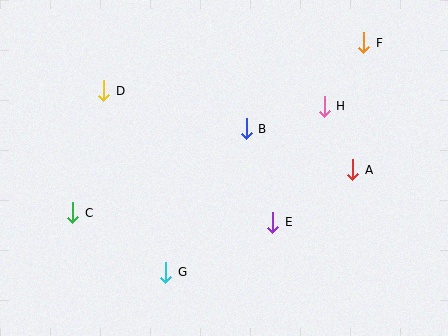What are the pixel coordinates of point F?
Point F is at (364, 43).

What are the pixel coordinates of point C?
Point C is at (73, 213).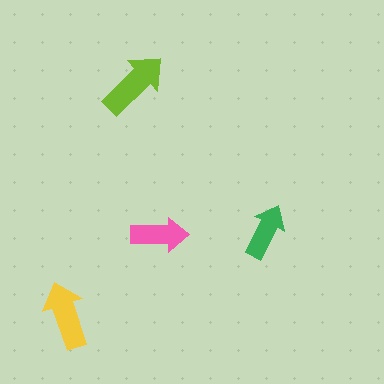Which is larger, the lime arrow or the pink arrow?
The lime one.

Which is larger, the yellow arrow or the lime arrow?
The lime one.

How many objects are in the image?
There are 4 objects in the image.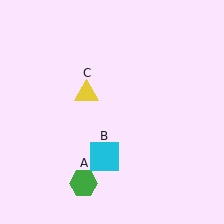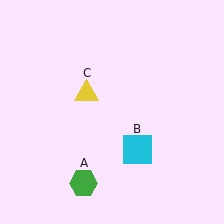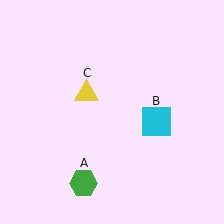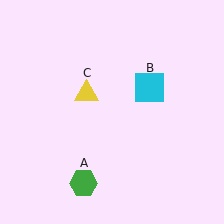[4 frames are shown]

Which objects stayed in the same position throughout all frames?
Green hexagon (object A) and yellow triangle (object C) remained stationary.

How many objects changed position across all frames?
1 object changed position: cyan square (object B).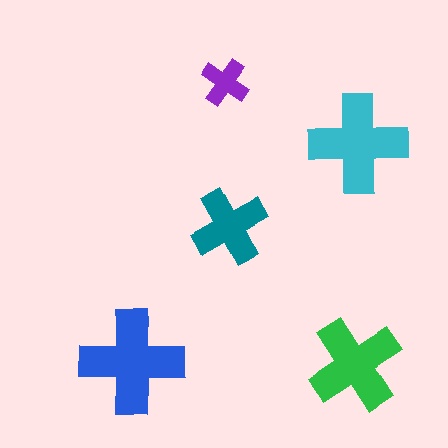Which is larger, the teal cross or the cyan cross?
The cyan one.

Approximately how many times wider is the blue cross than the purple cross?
About 2 times wider.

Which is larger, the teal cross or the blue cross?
The blue one.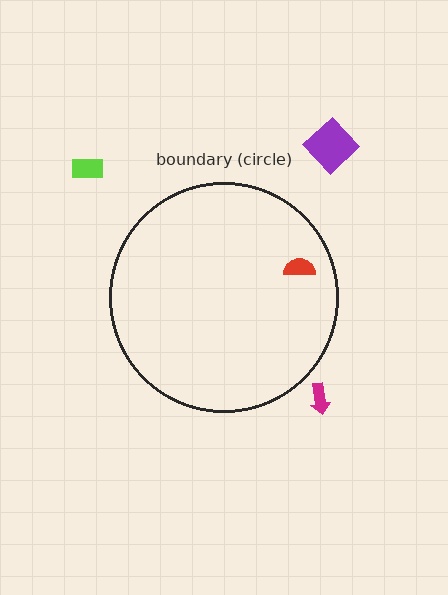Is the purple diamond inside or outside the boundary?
Outside.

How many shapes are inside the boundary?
1 inside, 3 outside.